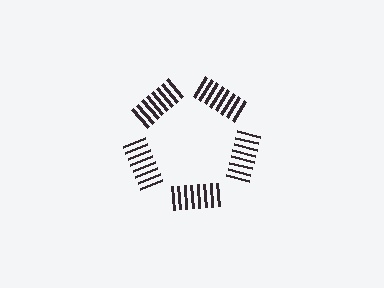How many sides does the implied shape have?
5 sides — the line-ends trace a pentagon.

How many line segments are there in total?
40 — 8 along each of the 5 edges.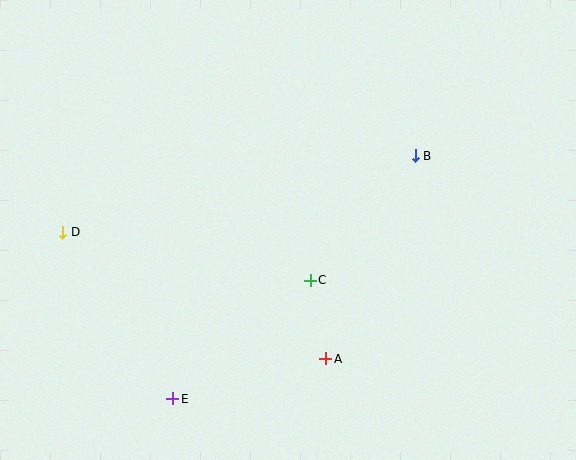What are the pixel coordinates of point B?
Point B is at (415, 156).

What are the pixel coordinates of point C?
Point C is at (310, 280).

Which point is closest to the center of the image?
Point C at (310, 280) is closest to the center.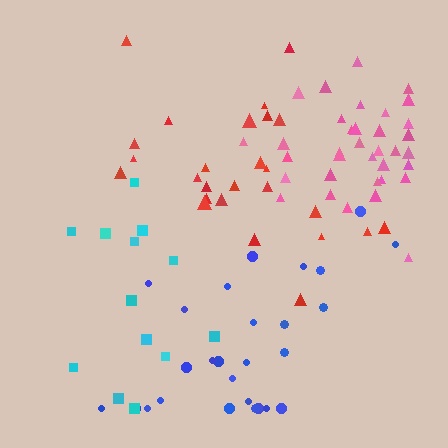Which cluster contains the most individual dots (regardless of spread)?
Pink (35).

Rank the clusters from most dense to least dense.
pink, red, blue, cyan.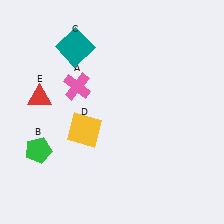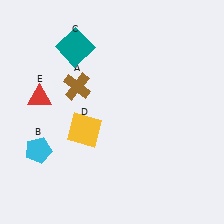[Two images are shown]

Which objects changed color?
A changed from pink to brown. B changed from green to cyan.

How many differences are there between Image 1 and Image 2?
There are 2 differences between the two images.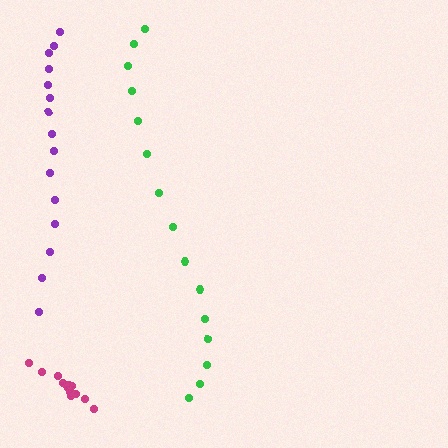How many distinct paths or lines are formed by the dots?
There are 3 distinct paths.